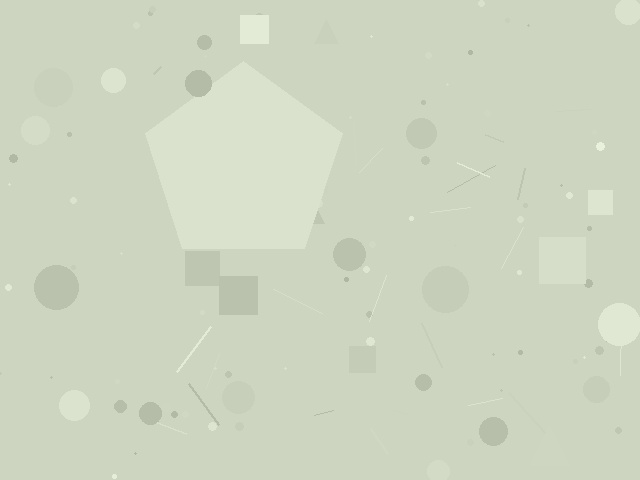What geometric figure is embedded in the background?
A pentagon is embedded in the background.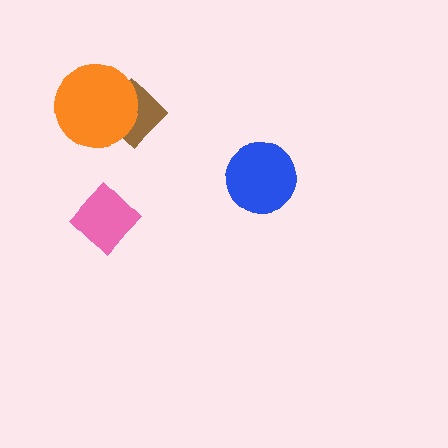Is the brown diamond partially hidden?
Yes, it is partially covered by another shape.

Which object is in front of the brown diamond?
The orange circle is in front of the brown diamond.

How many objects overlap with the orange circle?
1 object overlaps with the orange circle.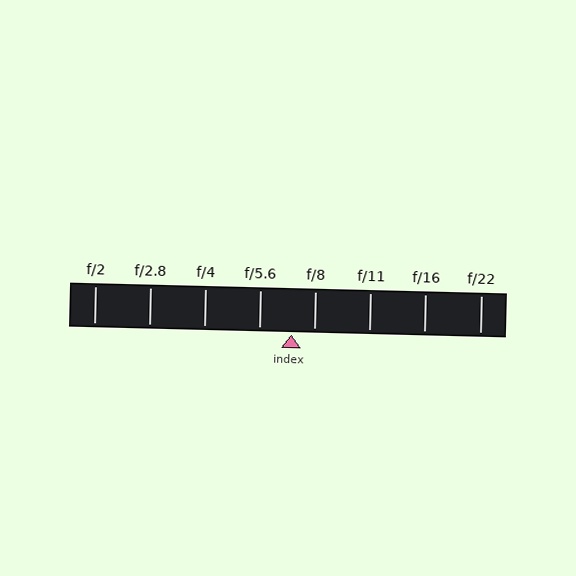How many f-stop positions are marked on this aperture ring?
There are 8 f-stop positions marked.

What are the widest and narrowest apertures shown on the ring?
The widest aperture shown is f/2 and the narrowest is f/22.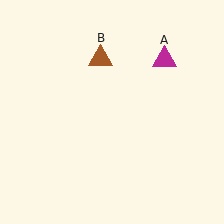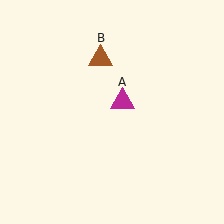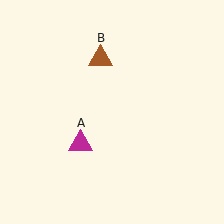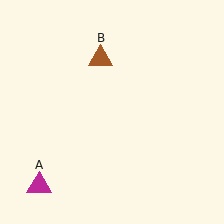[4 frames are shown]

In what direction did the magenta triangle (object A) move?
The magenta triangle (object A) moved down and to the left.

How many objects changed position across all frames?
1 object changed position: magenta triangle (object A).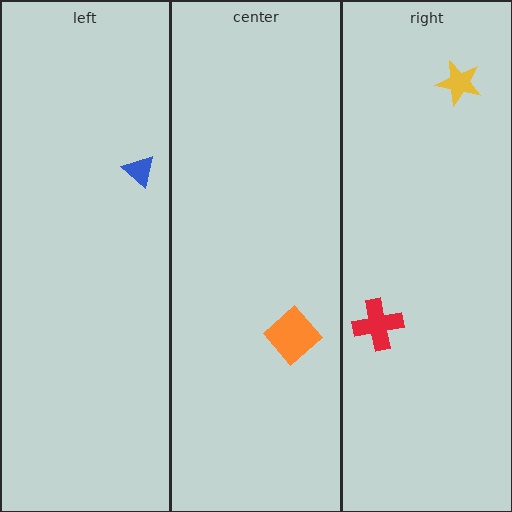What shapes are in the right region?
The yellow star, the red cross.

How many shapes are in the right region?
2.